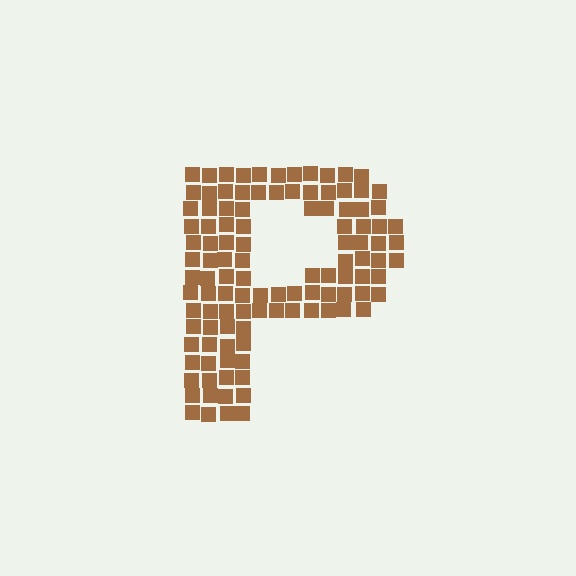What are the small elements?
The small elements are squares.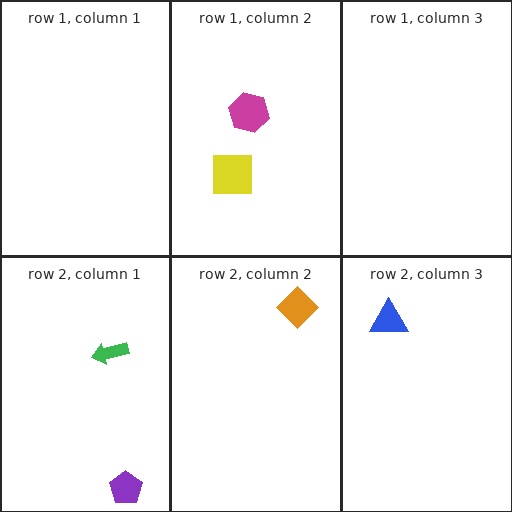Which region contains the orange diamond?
The row 2, column 2 region.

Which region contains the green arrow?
The row 2, column 1 region.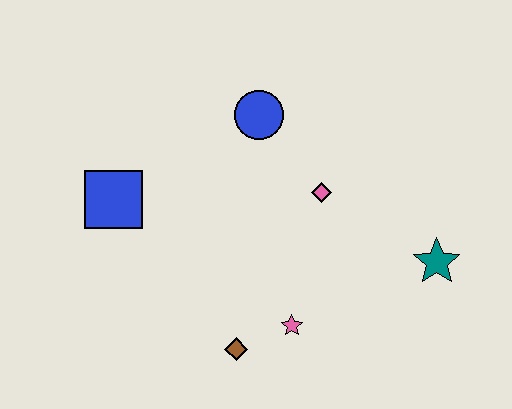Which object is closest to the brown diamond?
The pink star is closest to the brown diamond.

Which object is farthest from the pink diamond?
The blue square is farthest from the pink diamond.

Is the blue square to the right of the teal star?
No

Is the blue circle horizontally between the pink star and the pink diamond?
No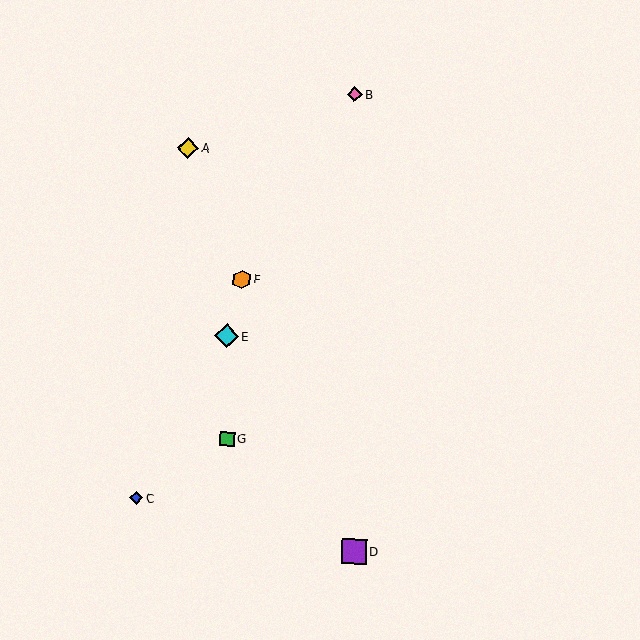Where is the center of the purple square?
The center of the purple square is at (354, 551).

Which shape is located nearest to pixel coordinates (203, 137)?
The yellow diamond (labeled A) at (188, 148) is nearest to that location.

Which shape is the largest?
The purple square (labeled D) is the largest.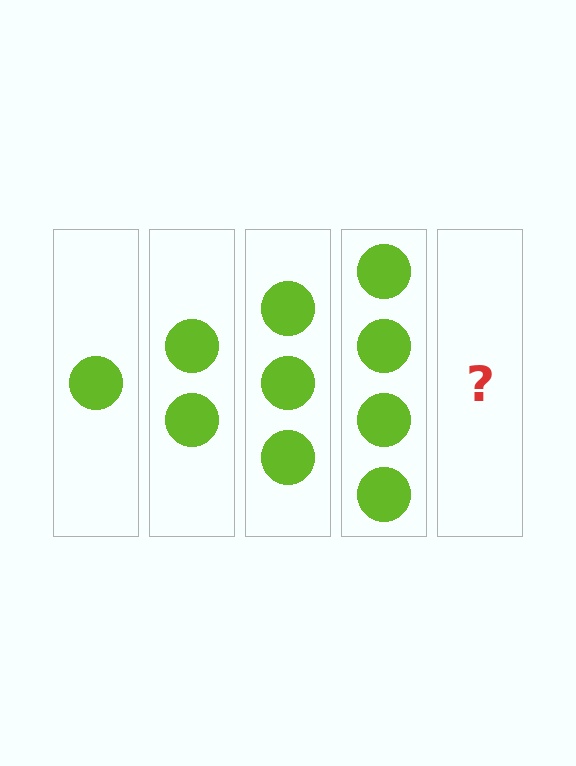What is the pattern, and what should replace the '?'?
The pattern is that each step adds one more circle. The '?' should be 5 circles.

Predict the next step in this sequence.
The next step is 5 circles.